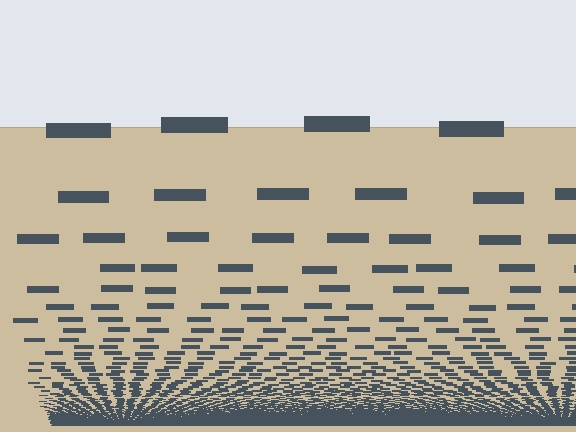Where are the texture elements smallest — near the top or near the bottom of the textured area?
Near the bottom.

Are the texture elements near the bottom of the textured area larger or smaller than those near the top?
Smaller. The gradient is inverted — elements near the bottom are smaller and denser.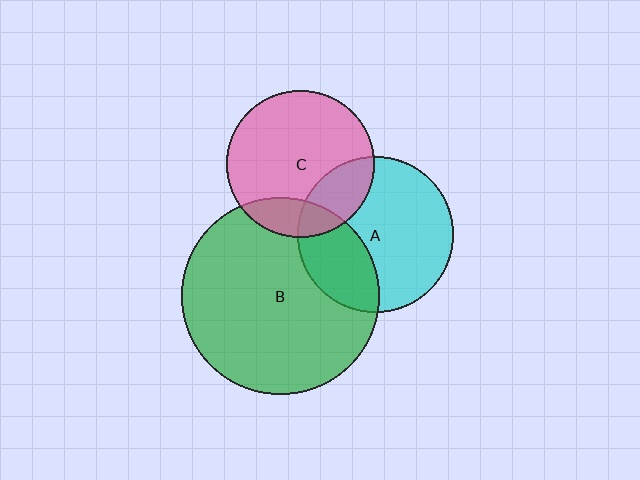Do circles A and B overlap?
Yes.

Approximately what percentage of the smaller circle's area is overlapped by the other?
Approximately 30%.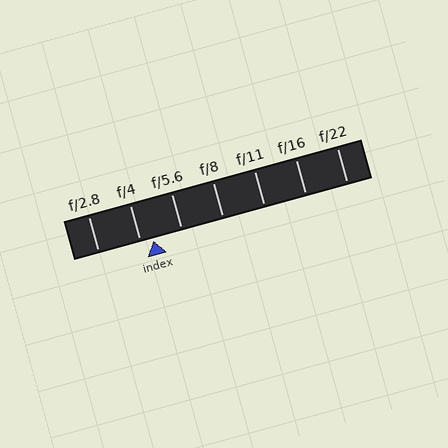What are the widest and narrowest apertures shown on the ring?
The widest aperture shown is f/2.8 and the narrowest is f/22.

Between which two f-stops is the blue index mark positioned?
The index mark is between f/4 and f/5.6.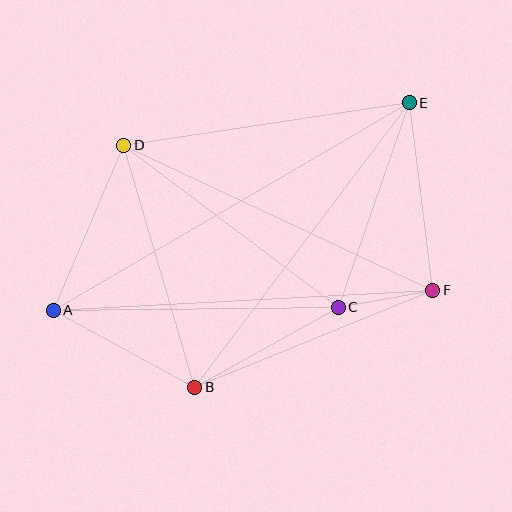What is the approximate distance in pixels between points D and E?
The distance between D and E is approximately 289 pixels.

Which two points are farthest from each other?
Points A and E are farthest from each other.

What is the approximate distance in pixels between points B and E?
The distance between B and E is approximately 356 pixels.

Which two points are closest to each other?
Points C and F are closest to each other.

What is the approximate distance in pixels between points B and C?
The distance between B and C is approximately 164 pixels.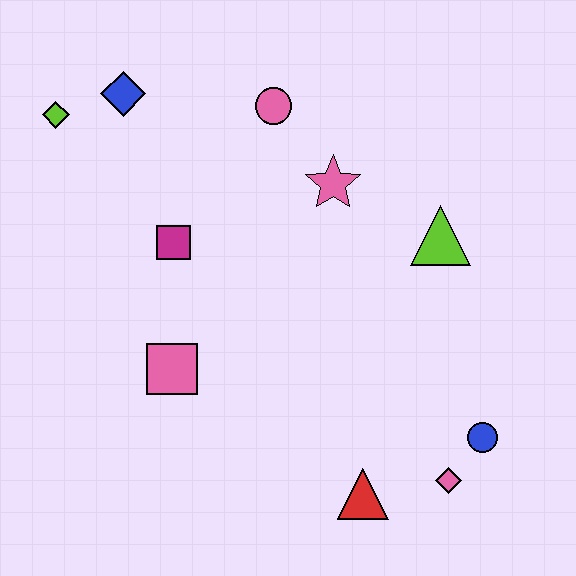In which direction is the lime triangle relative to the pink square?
The lime triangle is to the right of the pink square.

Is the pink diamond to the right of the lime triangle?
Yes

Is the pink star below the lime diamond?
Yes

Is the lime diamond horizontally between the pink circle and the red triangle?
No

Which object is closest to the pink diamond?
The blue circle is closest to the pink diamond.